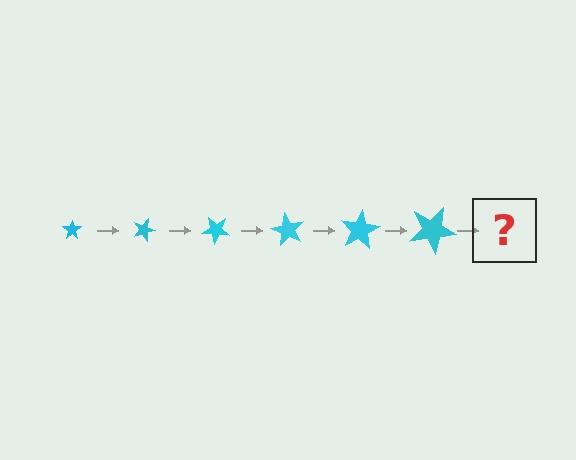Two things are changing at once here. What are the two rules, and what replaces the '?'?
The two rules are that the star grows larger each step and it rotates 20 degrees each step. The '?' should be a star, larger than the previous one and rotated 120 degrees from the start.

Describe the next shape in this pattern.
It should be a star, larger than the previous one and rotated 120 degrees from the start.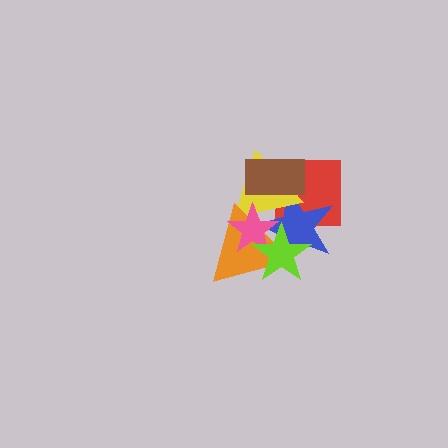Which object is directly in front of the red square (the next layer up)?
The blue star is directly in front of the red square.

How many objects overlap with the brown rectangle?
3 objects overlap with the brown rectangle.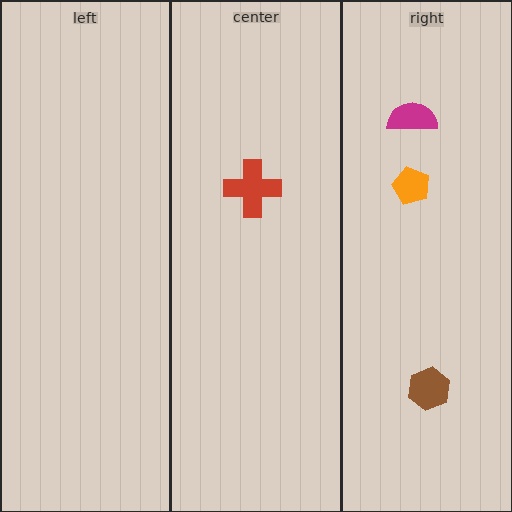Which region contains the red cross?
The center region.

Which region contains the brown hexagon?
The right region.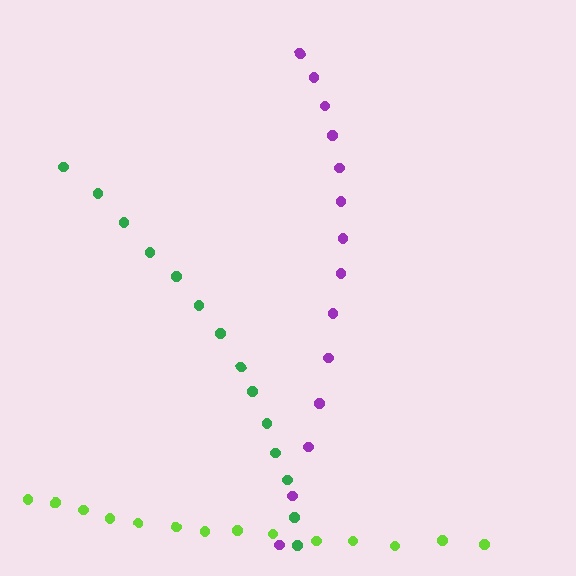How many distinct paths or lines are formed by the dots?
There are 3 distinct paths.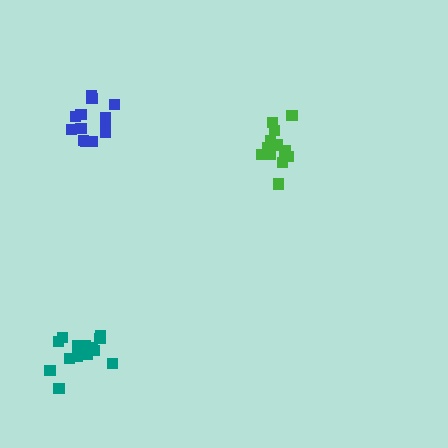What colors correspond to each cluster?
The clusters are colored: green, blue, teal.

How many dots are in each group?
Group 1: 12 dots, Group 2: 13 dots, Group 3: 16 dots (41 total).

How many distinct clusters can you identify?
There are 3 distinct clusters.